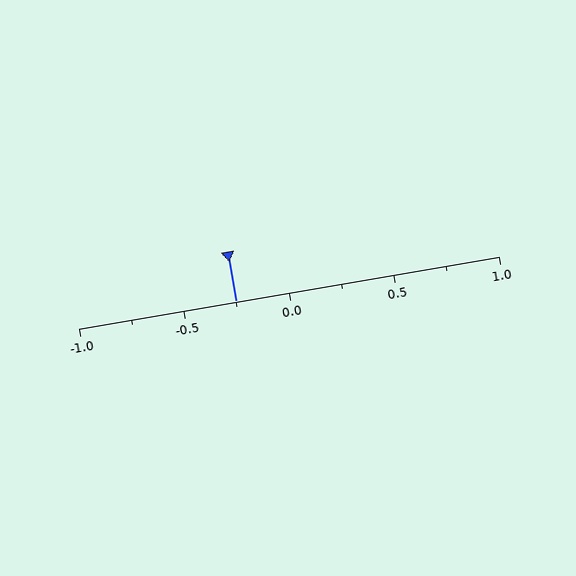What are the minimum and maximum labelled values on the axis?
The axis runs from -1.0 to 1.0.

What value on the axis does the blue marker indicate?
The marker indicates approximately -0.25.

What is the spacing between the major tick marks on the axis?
The major ticks are spaced 0.5 apart.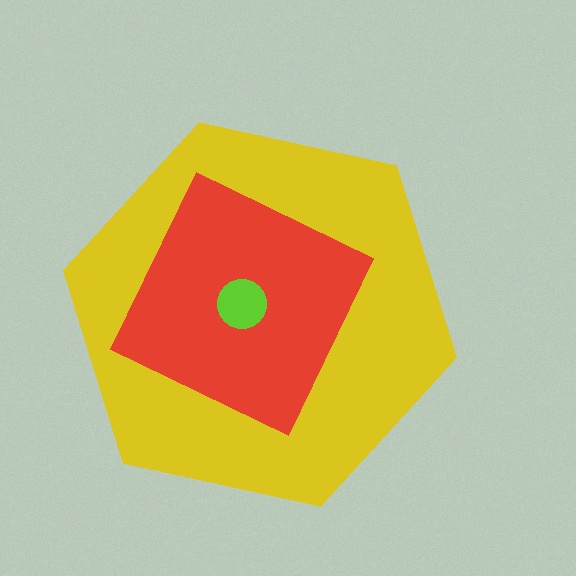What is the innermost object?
The lime circle.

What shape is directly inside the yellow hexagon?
The red square.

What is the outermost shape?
The yellow hexagon.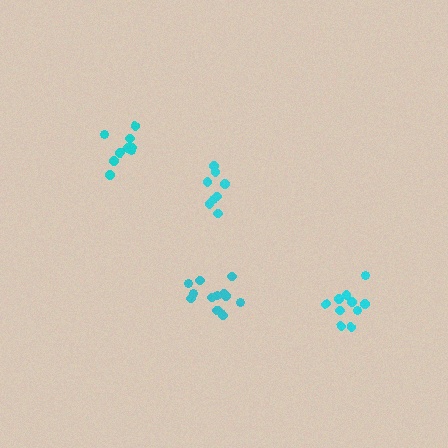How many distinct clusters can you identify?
There are 4 distinct clusters.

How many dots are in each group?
Group 1: 14 dots, Group 2: 10 dots, Group 3: 9 dots, Group 4: 8 dots (41 total).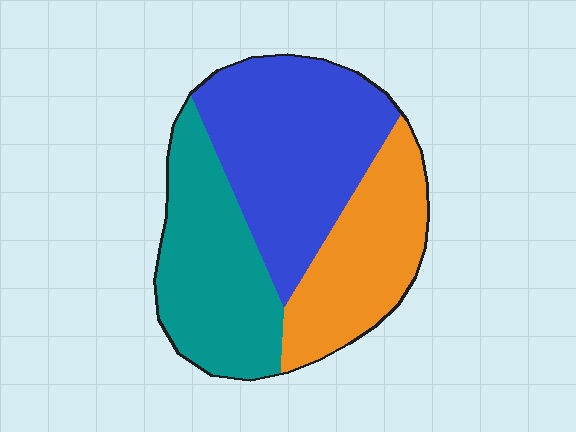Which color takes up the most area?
Blue, at roughly 40%.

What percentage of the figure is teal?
Teal covers roughly 30% of the figure.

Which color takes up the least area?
Orange, at roughly 25%.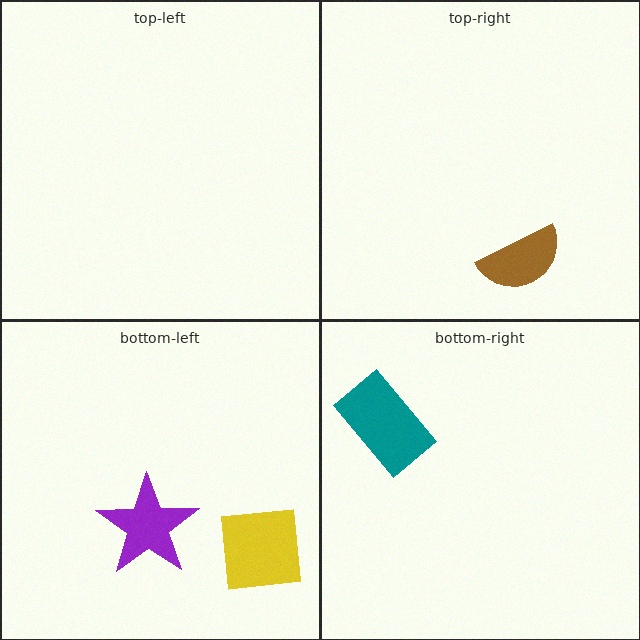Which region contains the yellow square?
The bottom-left region.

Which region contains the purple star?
The bottom-left region.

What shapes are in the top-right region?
The brown semicircle.